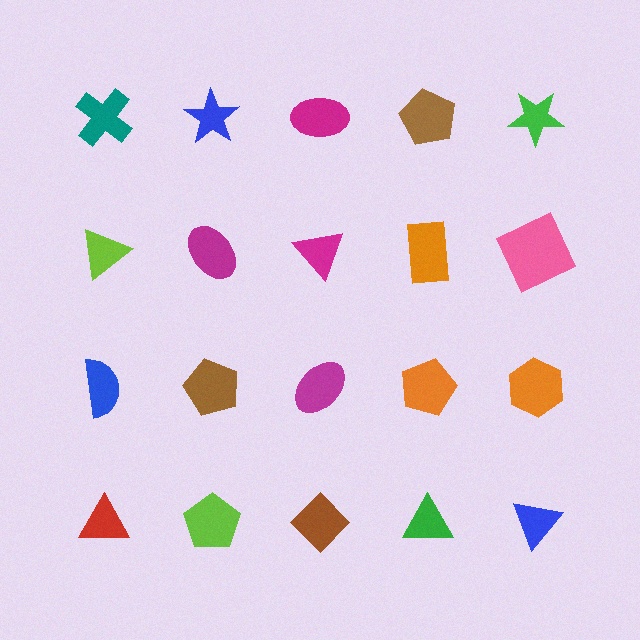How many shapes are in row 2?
5 shapes.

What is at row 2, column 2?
A magenta ellipse.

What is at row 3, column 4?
An orange pentagon.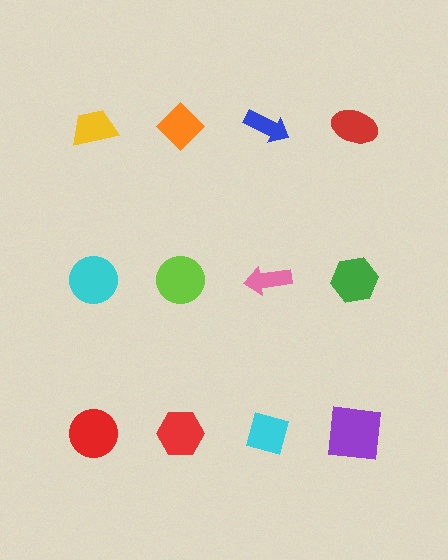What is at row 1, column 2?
An orange diamond.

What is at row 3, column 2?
A red hexagon.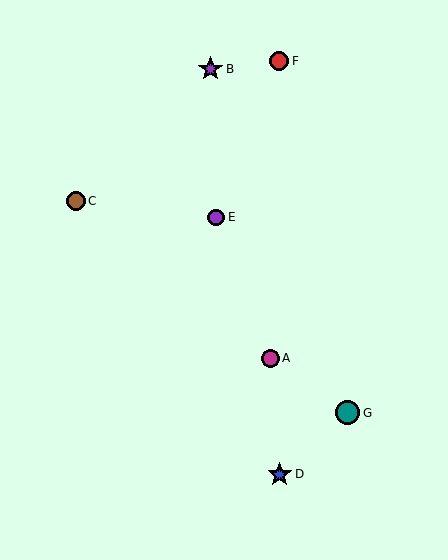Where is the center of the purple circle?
The center of the purple circle is at (216, 217).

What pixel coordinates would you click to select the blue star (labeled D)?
Click at (280, 474) to select the blue star D.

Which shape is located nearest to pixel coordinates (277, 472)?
The blue star (labeled D) at (280, 474) is nearest to that location.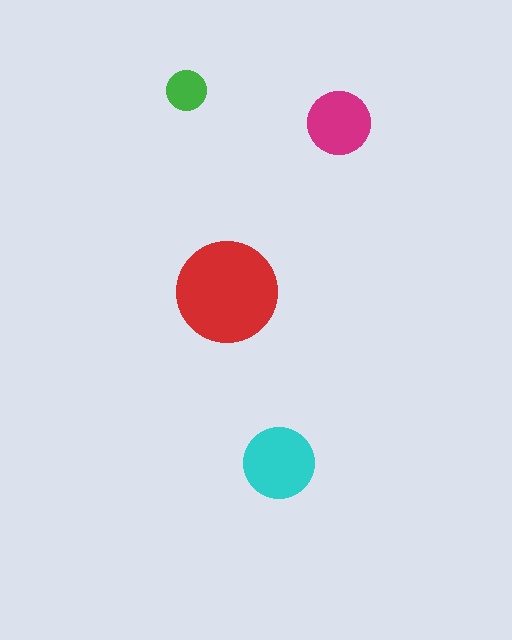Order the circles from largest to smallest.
the red one, the cyan one, the magenta one, the green one.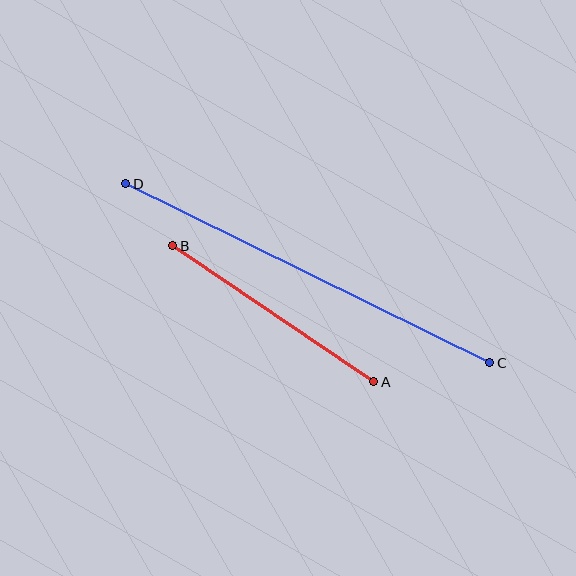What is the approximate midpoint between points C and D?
The midpoint is at approximately (308, 273) pixels.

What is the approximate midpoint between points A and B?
The midpoint is at approximately (273, 314) pixels.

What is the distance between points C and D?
The distance is approximately 405 pixels.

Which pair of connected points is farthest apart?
Points C and D are farthest apart.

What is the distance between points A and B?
The distance is approximately 243 pixels.